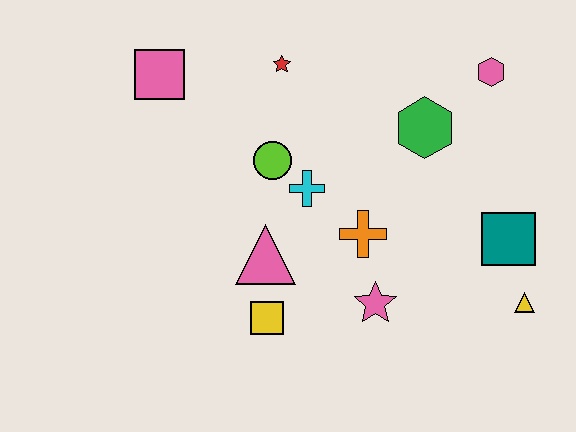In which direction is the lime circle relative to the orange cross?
The lime circle is to the left of the orange cross.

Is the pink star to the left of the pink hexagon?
Yes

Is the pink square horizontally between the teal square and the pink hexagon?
No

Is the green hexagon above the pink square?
No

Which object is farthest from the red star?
The yellow triangle is farthest from the red star.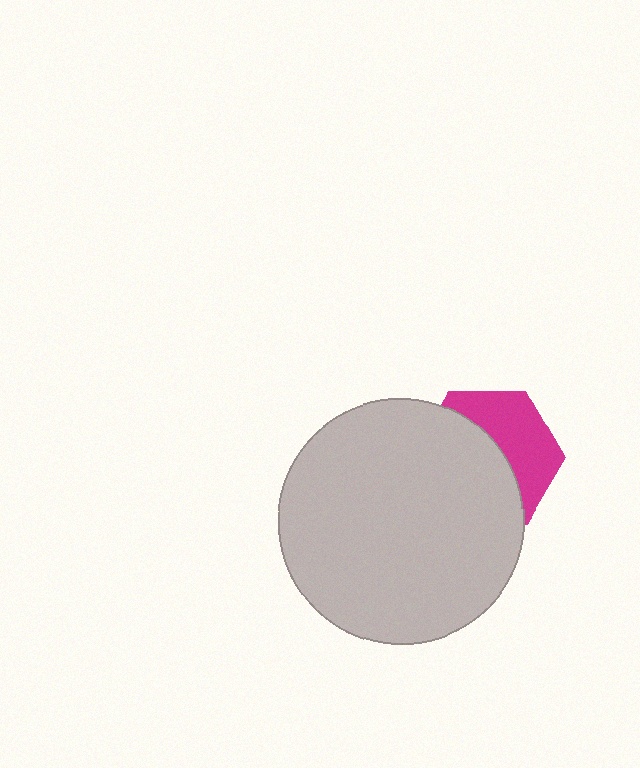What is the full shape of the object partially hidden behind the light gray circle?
The partially hidden object is a magenta hexagon.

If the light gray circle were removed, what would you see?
You would see the complete magenta hexagon.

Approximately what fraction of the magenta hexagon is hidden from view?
Roughly 58% of the magenta hexagon is hidden behind the light gray circle.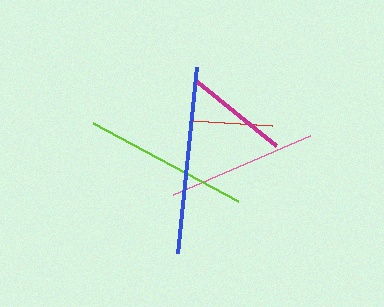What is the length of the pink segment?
The pink segment is approximately 150 pixels long.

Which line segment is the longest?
The blue line is the longest at approximately 187 pixels.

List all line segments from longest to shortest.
From longest to shortest: blue, lime, pink, magenta, red.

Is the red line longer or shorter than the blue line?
The blue line is longer than the red line.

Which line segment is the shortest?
The red line is the shortest at approximately 81 pixels.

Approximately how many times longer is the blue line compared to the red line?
The blue line is approximately 2.3 times the length of the red line.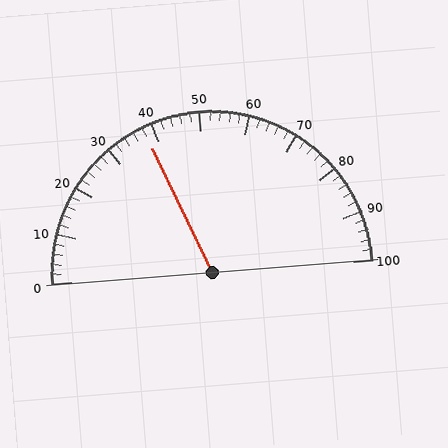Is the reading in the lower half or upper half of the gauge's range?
The reading is in the lower half of the range (0 to 100).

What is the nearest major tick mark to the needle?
The nearest major tick mark is 40.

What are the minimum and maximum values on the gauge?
The gauge ranges from 0 to 100.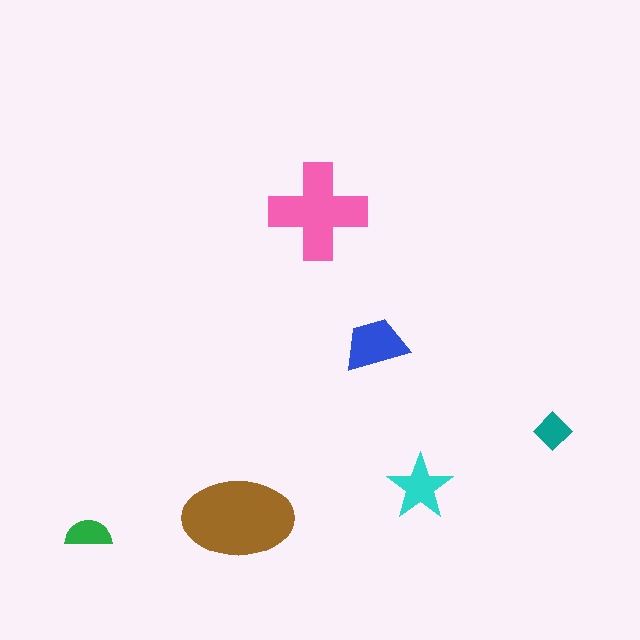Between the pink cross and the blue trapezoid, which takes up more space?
The pink cross.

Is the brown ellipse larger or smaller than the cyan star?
Larger.